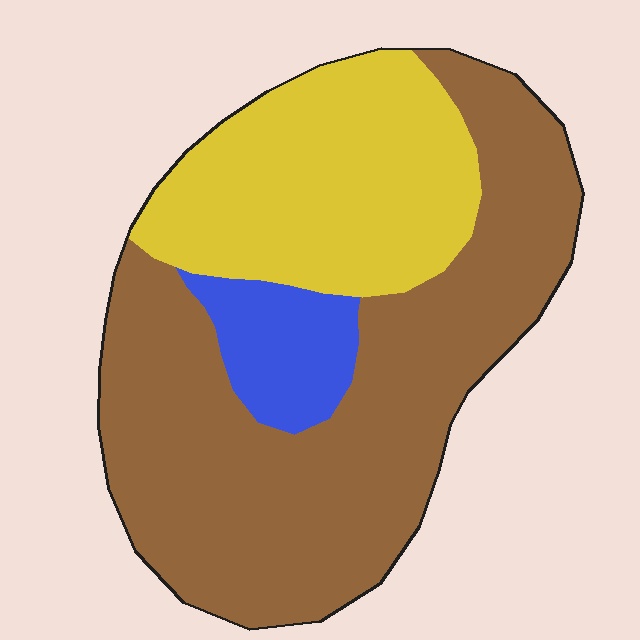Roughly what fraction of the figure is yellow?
Yellow covers about 30% of the figure.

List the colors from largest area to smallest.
From largest to smallest: brown, yellow, blue.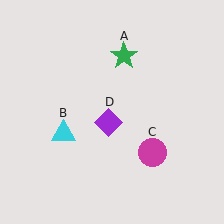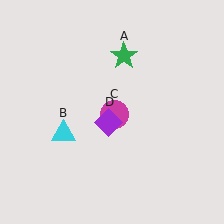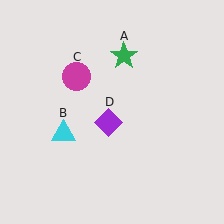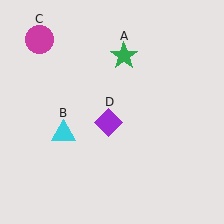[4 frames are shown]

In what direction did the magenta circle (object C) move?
The magenta circle (object C) moved up and to the left.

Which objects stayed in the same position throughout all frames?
Green star (object A) and cyan triangle (object B) and purple diamond (object D) remained stationary.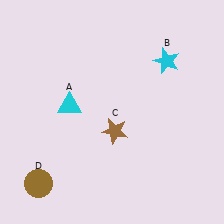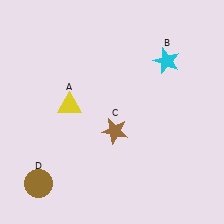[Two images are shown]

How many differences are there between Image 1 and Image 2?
There is 1 difference between the two images.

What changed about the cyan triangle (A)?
In Image 1, A is cyan. In Image 2, it changed to yellow.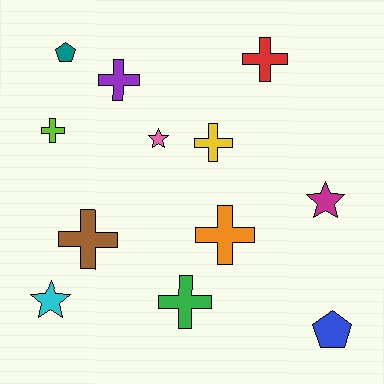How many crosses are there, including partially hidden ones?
There are 7 crosses.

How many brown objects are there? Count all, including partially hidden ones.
There is 1 brown object.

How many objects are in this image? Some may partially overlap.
There are 12 objects.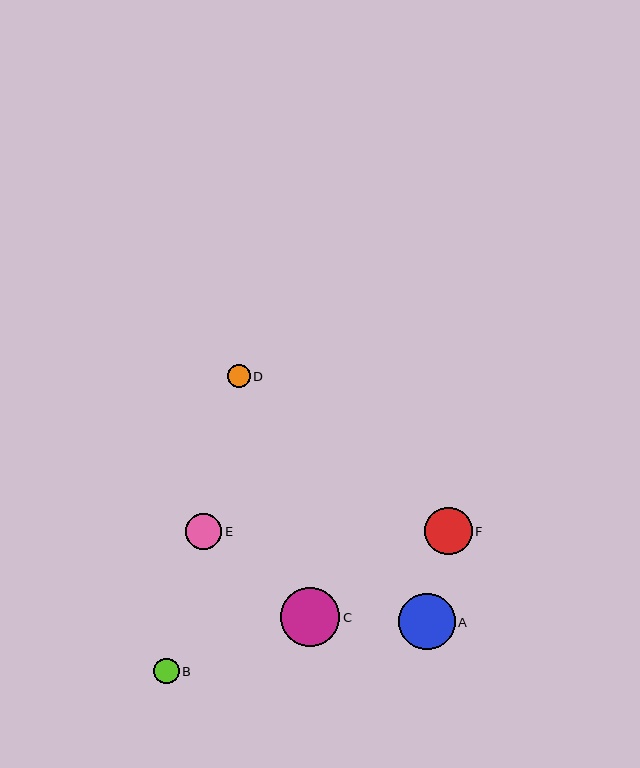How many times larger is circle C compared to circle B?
Circle C is approximately 2.3 times the size of circle B.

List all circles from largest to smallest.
From largest to smallest: C, A, F, E, B, D.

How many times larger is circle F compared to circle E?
Circle F is approximately 1.3 times the size of circle E.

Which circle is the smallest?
Circle D is the smallest with a size of approximately 23 pixels.